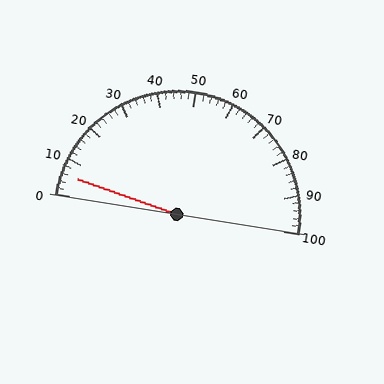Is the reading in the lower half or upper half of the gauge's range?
The reading is in the lower half of the range (0 to 100).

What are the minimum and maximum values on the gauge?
The gauge ranges from 0 to 100.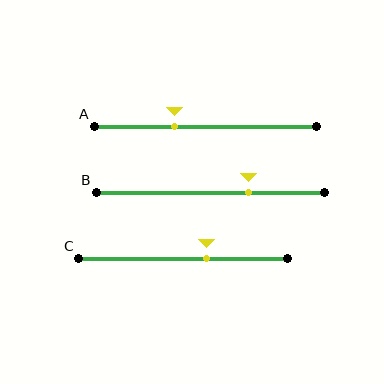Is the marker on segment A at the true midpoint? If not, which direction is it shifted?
No, the marker on segment A is shifted to the left by about 14% of the segment length.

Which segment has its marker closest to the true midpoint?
Segment C has its marker closest to the true midpoint.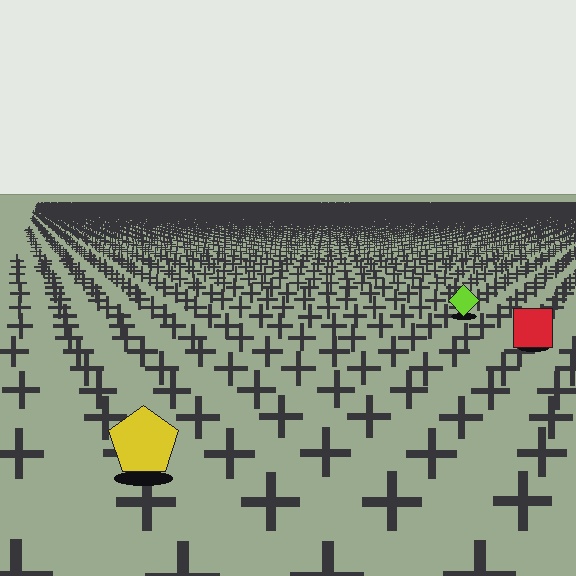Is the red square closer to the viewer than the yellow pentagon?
No. The yellow pentagon is closer — you can tell from the texture gradient: the ground texture is coarser near it.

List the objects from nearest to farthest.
From nearest to farthest: the yellow pentagon, the red square, the lime diamond.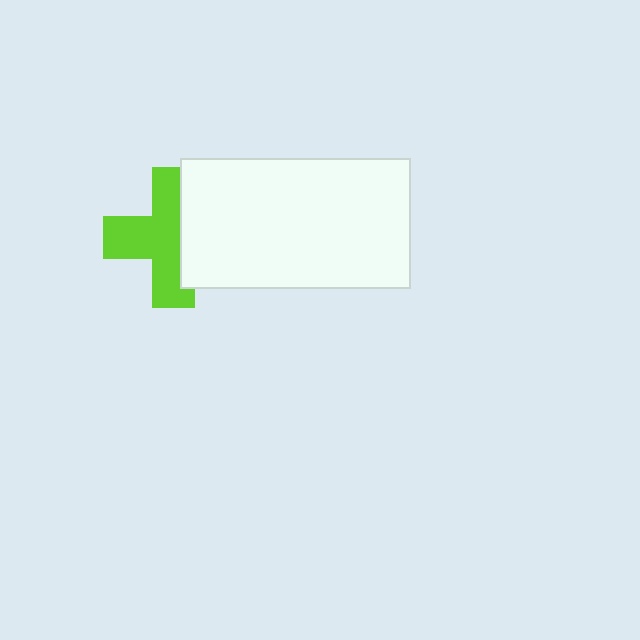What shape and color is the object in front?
The object in front is a white rectangle.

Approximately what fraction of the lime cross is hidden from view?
Roughly 39% of the lime cross is hidden behind the white rectangle.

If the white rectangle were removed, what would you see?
You would see the complete lime cross.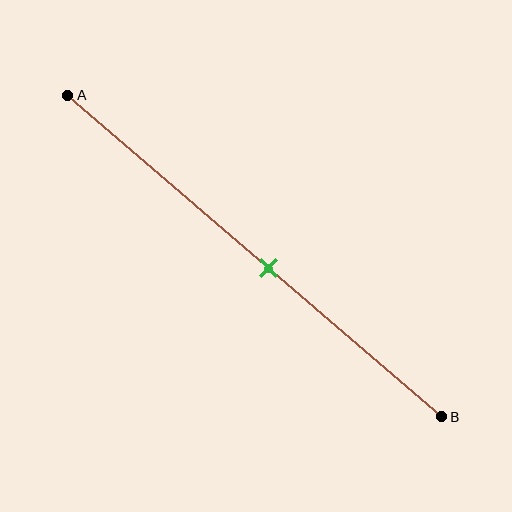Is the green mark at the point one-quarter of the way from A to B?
No, the mark is at about 55% from A, not at the 25% one-quarter point.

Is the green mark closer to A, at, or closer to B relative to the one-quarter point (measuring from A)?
The green mark is closer to point B than the one-quarter point of segment AB.